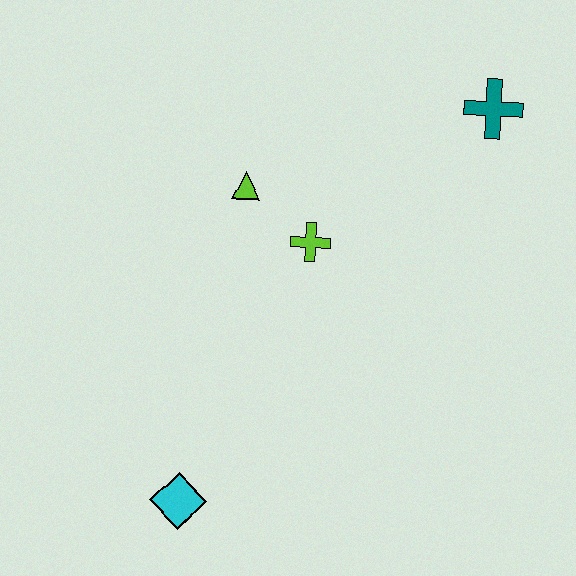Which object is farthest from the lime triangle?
The cyan diamond is farthest from the lime triangle.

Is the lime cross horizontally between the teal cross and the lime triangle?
Yes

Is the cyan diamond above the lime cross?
No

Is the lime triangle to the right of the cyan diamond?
Yes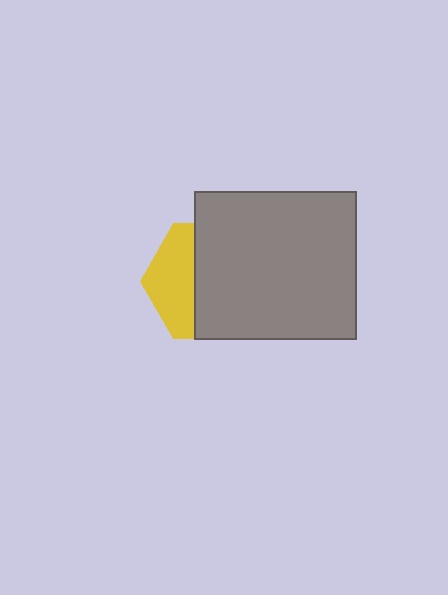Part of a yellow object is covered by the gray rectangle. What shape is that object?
It is a hexagon.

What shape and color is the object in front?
The object in front is a gray rectangle.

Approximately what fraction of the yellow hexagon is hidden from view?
Roughly 63% of the yellow hexagon is hidden behind the gray rectangle.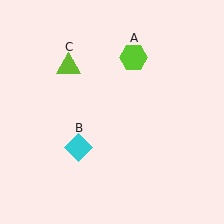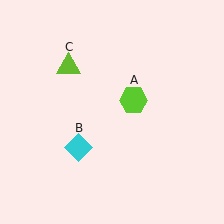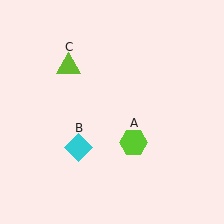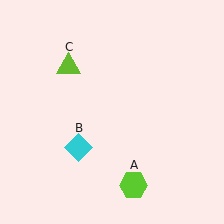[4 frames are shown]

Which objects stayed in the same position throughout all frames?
Cyan diamond (object B) and lime triangle (object C) remained stationary.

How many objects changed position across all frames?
1 object changed position: lime hexagon (object A).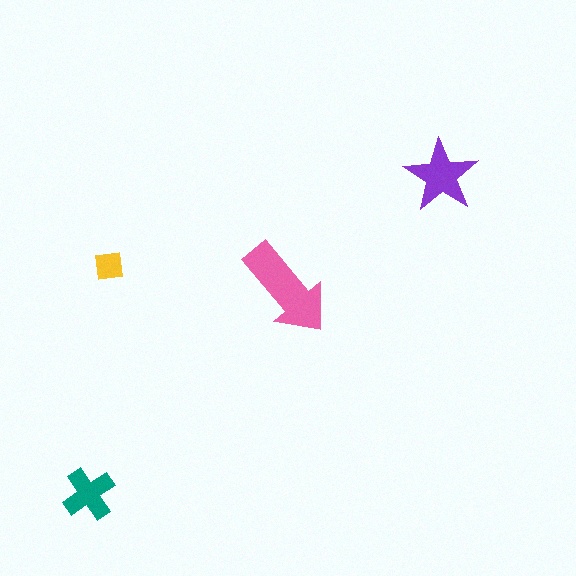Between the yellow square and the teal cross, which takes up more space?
The teal cross.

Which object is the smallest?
The yellow square.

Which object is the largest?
The pink arrow.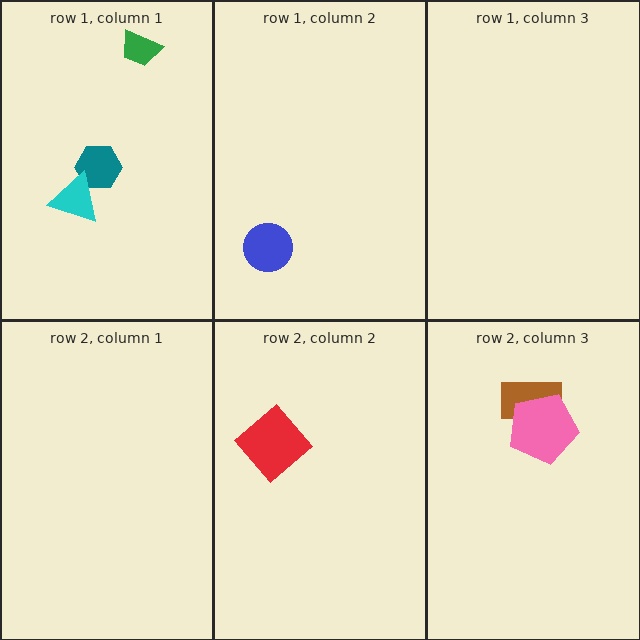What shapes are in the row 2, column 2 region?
The red diamond.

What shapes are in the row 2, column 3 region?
The brown rectangle, the pink pentagon.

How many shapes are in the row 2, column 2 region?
1.